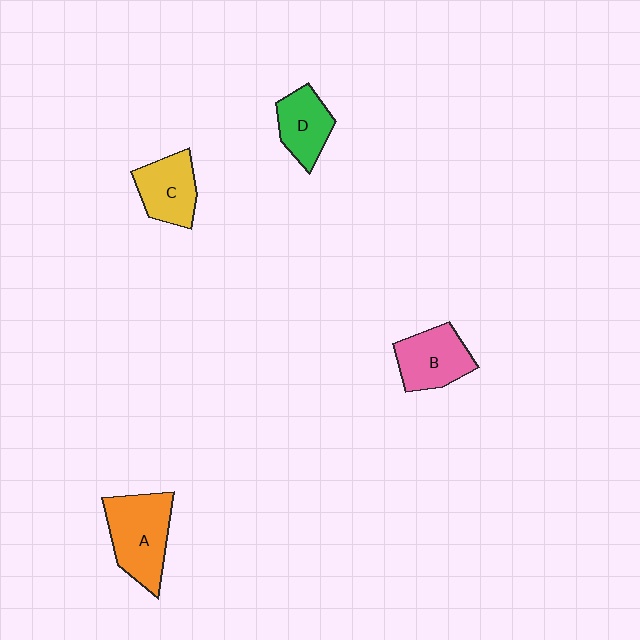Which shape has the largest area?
Shape A (orange).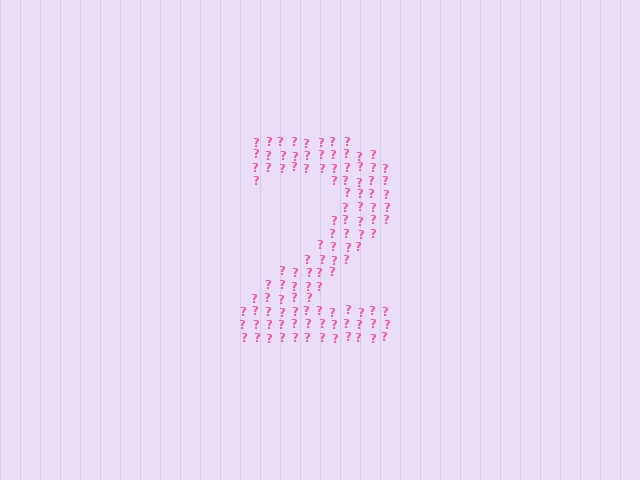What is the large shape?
The large shape is the digit 2.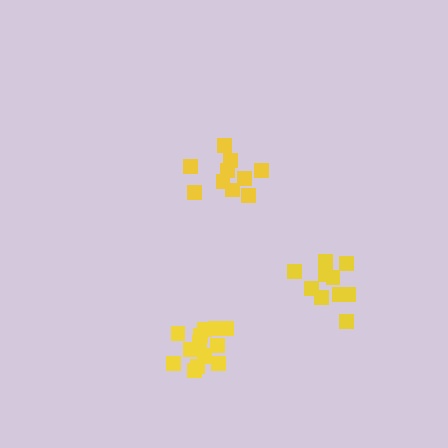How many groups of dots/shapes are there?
There are 3 groups.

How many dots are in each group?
Group 1: 10 dots, Group 2: 10 dots, Group 3: 14 dots (34 total).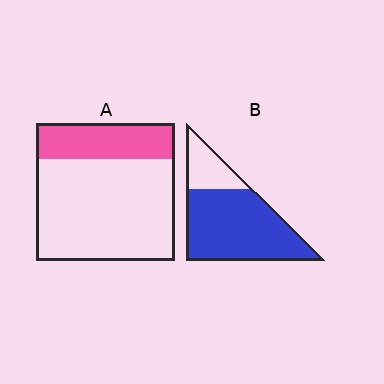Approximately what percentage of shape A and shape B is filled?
A is approximately 25% and B is approximately 75%.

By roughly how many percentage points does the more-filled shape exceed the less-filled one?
By roughly 50 percentage points (B over A).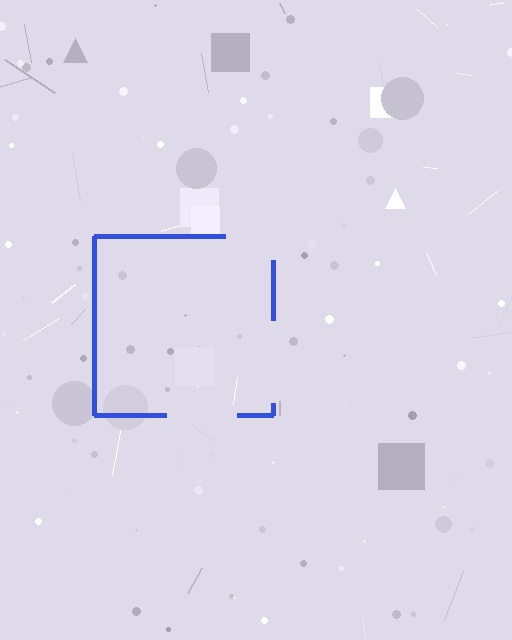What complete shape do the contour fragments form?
The contour fragments form a square.